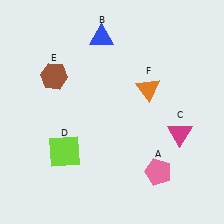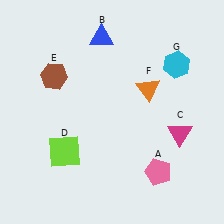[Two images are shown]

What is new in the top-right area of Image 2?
A cyan hexagon (G) was added in the top-right area of Image 2.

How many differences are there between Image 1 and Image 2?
There is 1 difference between the two images.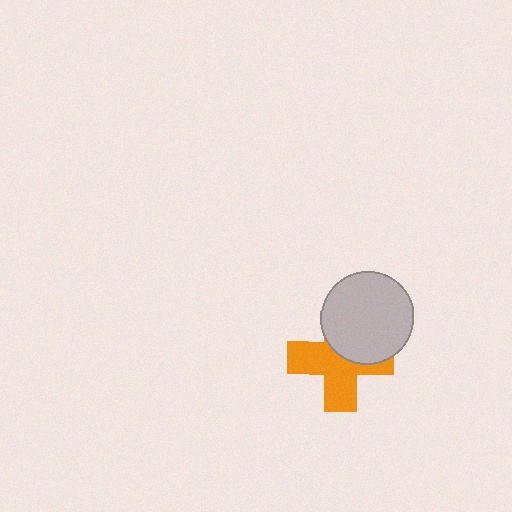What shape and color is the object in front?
The object in front is a light gray circle.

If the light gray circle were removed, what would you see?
You would see the complete orange cross.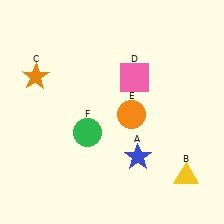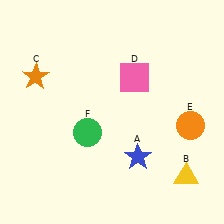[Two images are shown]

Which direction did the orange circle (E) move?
The orange circle (E) moved right.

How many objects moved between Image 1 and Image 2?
1 object moved between the two images.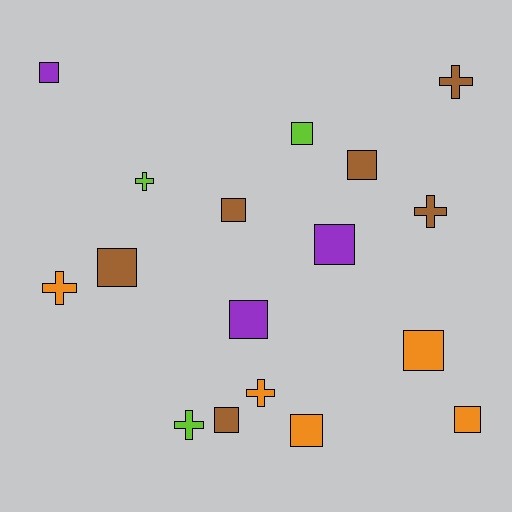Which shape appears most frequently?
Square, with 11 objects.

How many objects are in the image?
There are 17 objects.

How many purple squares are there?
There are 3 purple squares.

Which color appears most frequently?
Brown, with 6 objects.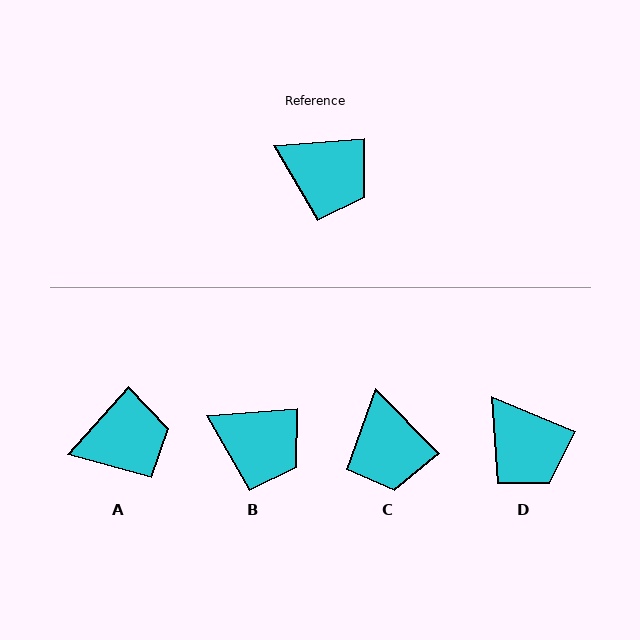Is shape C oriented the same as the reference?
No, it is off by about 50 degrees.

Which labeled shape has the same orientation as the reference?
B.